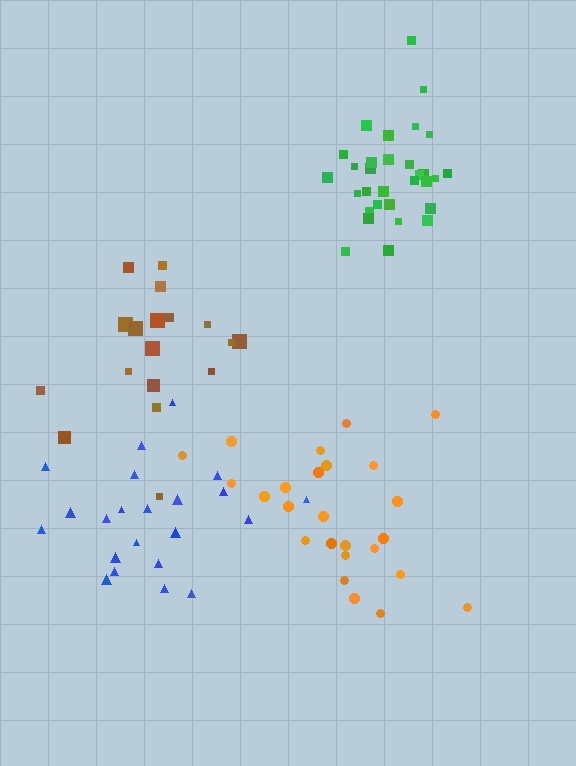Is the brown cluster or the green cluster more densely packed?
Green.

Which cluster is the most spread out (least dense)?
Brown.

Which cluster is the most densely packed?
Green.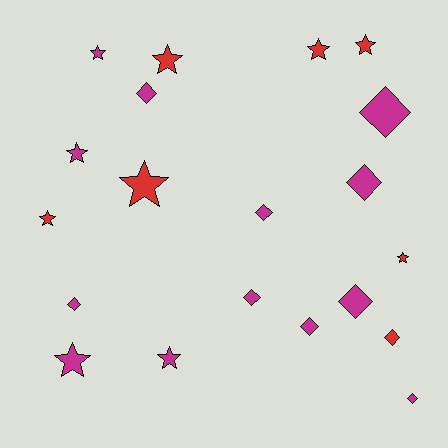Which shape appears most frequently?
Diamond, with 10 objects.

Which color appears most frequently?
Magenta, with 13 objects.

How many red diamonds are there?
There is 1 red diamond.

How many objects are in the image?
There are 20 objects.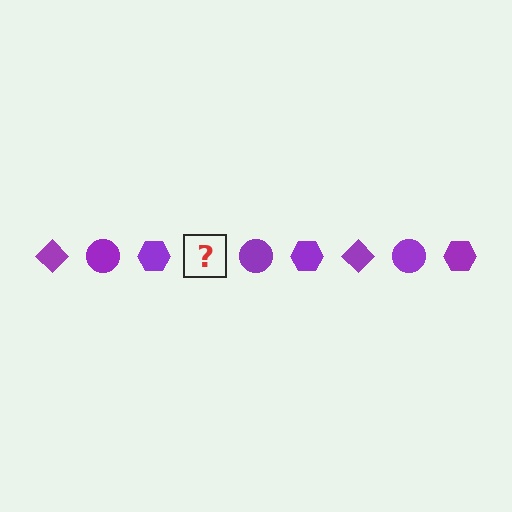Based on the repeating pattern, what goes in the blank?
The blank should be a purple diamond.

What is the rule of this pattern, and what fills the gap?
The rule is that the pattern cycles through diamond, circle, hexagon shapes in purple. The gap should be filled with a purple diamond.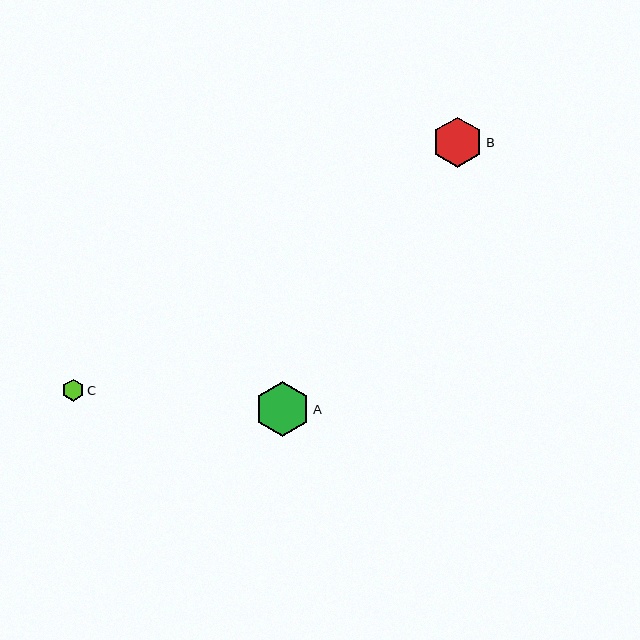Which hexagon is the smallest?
Hexagon C is the smallest with a size of approximately 22 pixels.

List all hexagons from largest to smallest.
From largest to smallest: A, B, C.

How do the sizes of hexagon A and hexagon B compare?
Hexagon A and hexagon B are approximately the same size.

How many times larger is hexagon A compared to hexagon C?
Hexagon A is approximately 2.5 times the size of hexagon C.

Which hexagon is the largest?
Hexagon A is the largest with a size of approximately 55 pixels.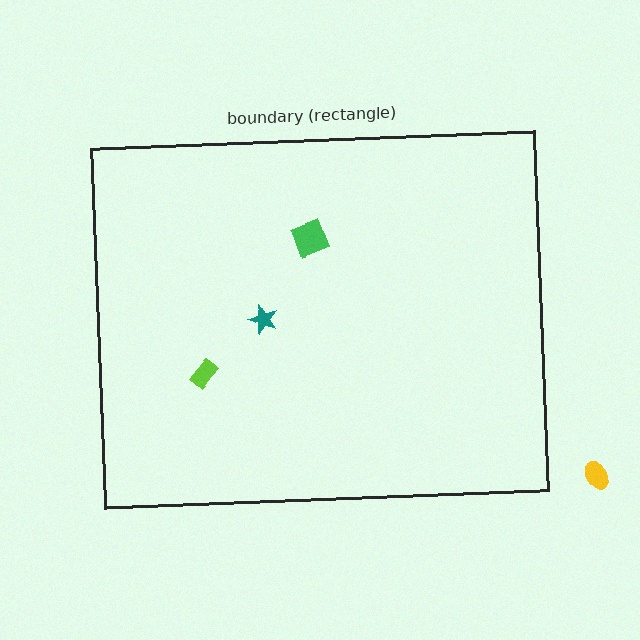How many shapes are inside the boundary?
3 inside, 1 outside.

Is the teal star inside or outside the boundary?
Inside.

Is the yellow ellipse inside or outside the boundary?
Outside.